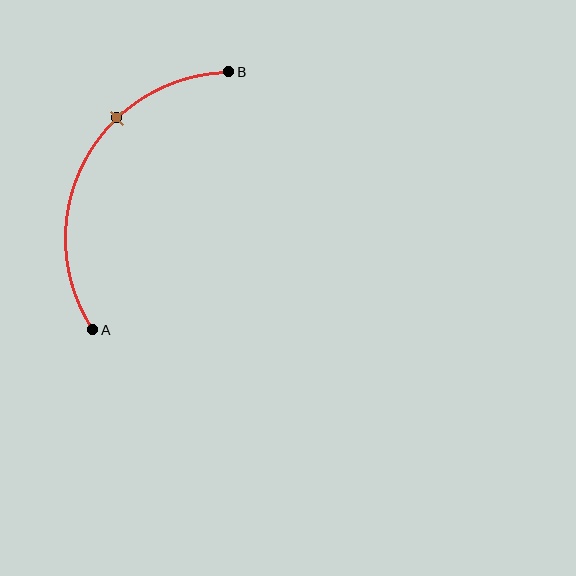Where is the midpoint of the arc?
The arc midpoint is the point on the curve farthest from the straight line joining A and B. It sits to the left of that line.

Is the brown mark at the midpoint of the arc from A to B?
No. The brown mark lies on the arc but is closer to endpoint B. The arc midpoint would be at the point on the curve equidistant along the arc from both A and B.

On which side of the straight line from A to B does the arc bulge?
The arc bulges to the left of the straight line connecting A and B.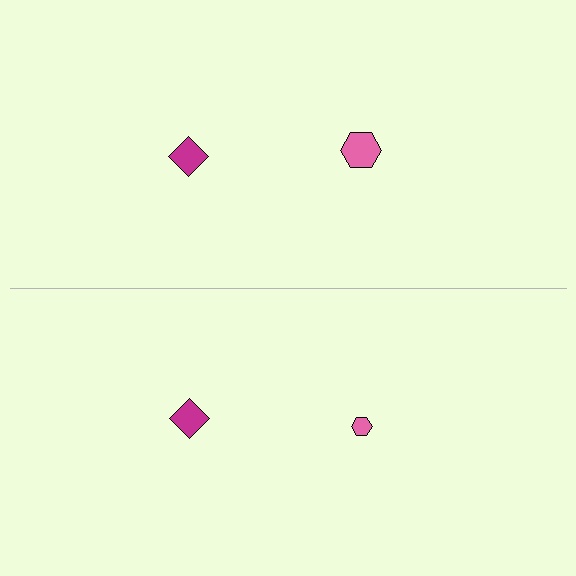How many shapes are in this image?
There are 4 shapes in this image.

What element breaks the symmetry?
The pink hexagon on the bottom side has a different size than its mirror counterpart.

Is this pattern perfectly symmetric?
No, the pattern is not perfectly symmetric. The pink hexagon on the bottom side has a different size than its mirror counterpart.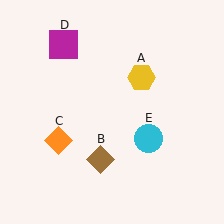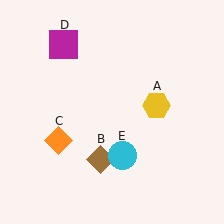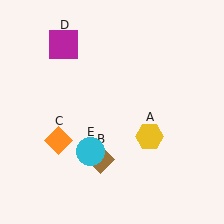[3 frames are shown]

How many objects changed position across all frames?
2 objects changed position: yellow hexagon (object A), cyan circle (object E).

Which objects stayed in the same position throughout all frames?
Brown diamond (object B) and orange diamond (object C) and magenta square (object D) remained stationary.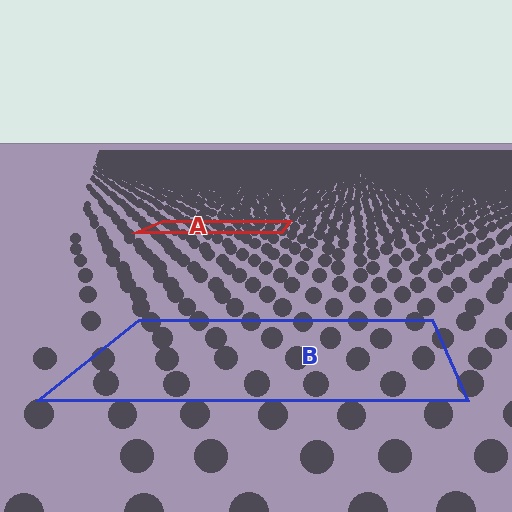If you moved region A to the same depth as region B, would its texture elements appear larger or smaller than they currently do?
They would appear larger. At a closer depth, the same texture elements are projected at a bigger on-screen size.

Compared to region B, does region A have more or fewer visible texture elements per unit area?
Region A has more texture elements per unit area — they are packed more densely because it is farther away.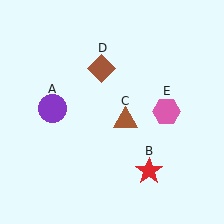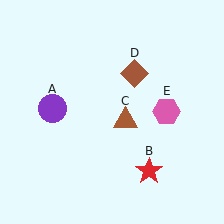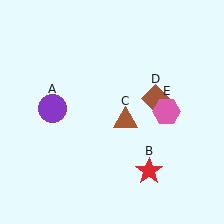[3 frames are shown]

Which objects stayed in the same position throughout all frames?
Purple circle (object A) and red star (object B) and brown triangle (object C) and pink hexagon (object E) remained stationary.